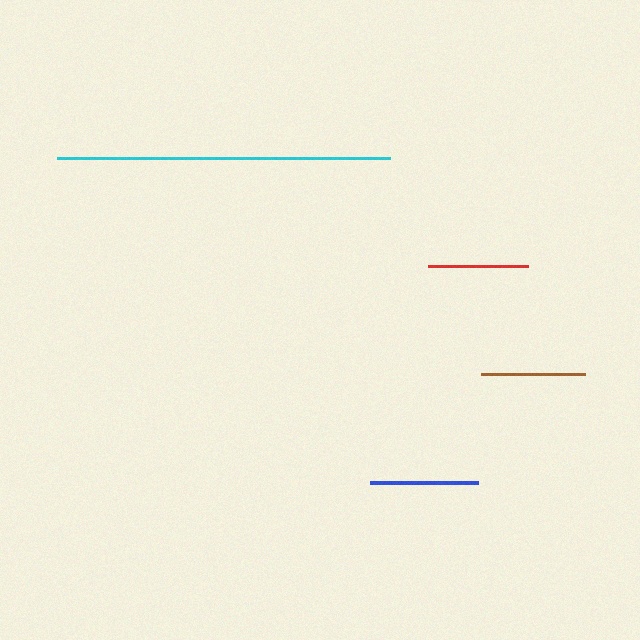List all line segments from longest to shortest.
From longest to shortest: cyan, blue, brown, red.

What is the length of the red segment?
The red segment is approximately 100 pixels long.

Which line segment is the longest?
The cyan line is the longest at approximately 333 pixels.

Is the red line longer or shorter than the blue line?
The blue line is longer than the red line.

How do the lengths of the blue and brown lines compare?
The blue and brown lines are approximately the same length.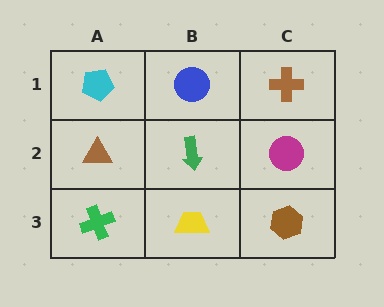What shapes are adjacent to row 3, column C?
A magenta circle (row 2, column C), a yellow trapezoid (row 3, column B).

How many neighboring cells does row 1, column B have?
3.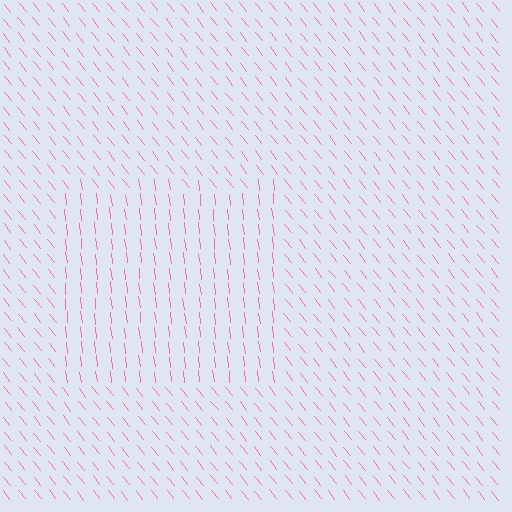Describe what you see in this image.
The image is filled with small pink line segments. A rectangle region in the image has lines oriented differently from the surrounding lines, creating a visible texture boundary.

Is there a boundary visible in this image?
Yes, there is a texture boundary formed by a change in line orientation.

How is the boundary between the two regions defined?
The boundary is defined purely by a change in line orientation (approximately 32 degrees difference). All lines are the same color and thickness.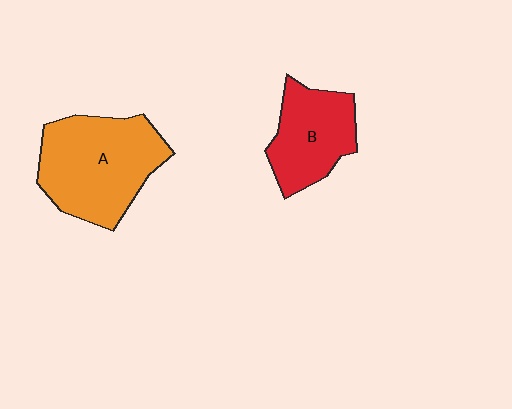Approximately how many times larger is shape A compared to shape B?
Approximately 1.5 times.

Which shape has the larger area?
Shape A (orange).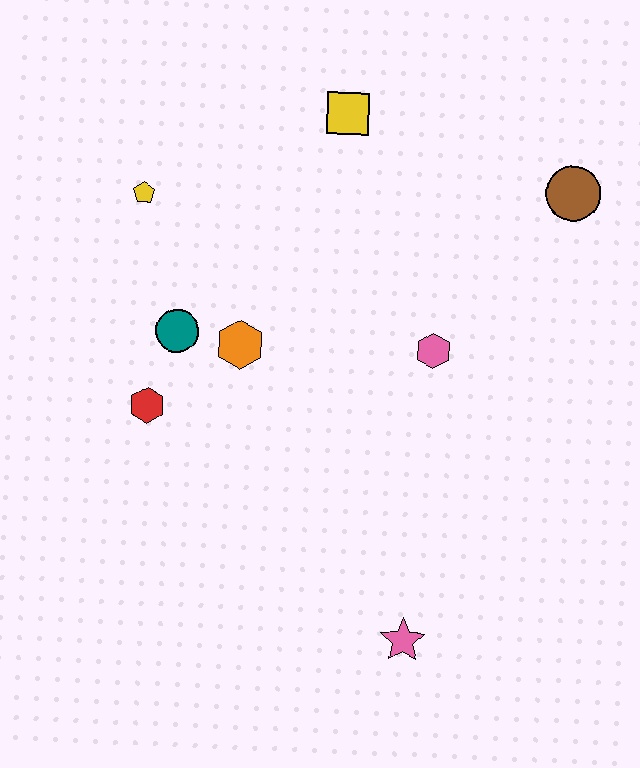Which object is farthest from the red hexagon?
The brown circle is farthest from the red hexagon.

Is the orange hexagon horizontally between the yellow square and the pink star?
No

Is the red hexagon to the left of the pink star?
Yes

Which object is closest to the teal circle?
The orange hexagon is closest to the teal circle.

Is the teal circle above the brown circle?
No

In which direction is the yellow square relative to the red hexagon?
The yellow square is above the red hexagon.